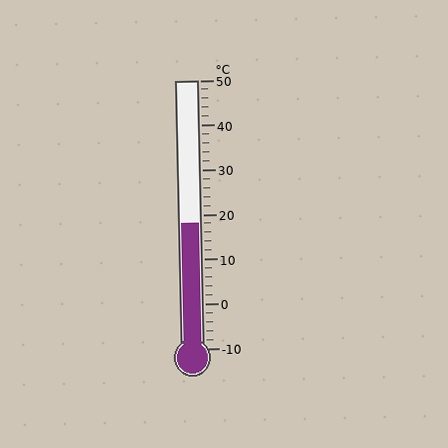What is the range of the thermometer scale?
The thermometer scale ranges from -10°C to 50°C.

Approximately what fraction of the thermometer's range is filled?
The thermometer is filled to approximately 45% of its range.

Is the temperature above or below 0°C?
The temperature is above 0°C.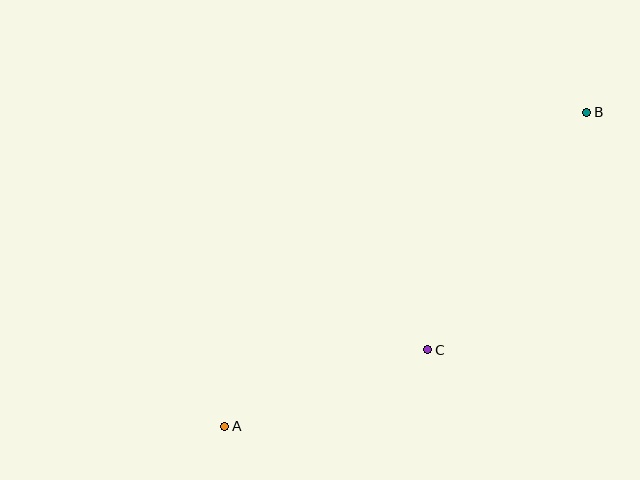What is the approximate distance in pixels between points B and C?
The distance between B and C is approximately 286 pixels.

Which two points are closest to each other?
Points A and C are closest to each other.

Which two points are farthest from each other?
Points A and B are farthest from each other.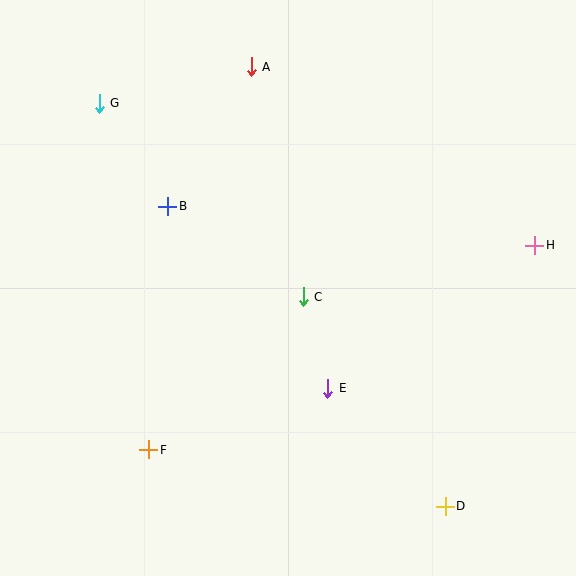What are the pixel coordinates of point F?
Point F is at (149, 450).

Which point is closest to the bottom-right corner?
Point D is closest to the bottom-right corner.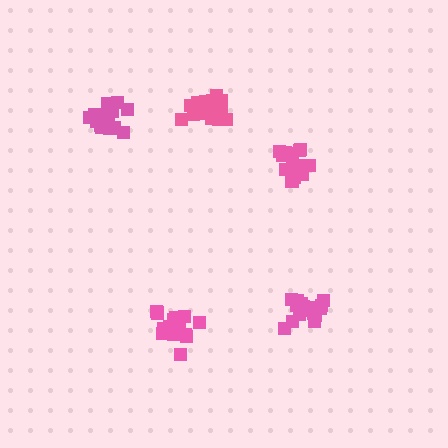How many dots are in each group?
Group 1: 16 dots, Group 2: 14 dots, Group 3: 15 dots, Group 4: 17 dots, Group 5: 18 dots (80 total).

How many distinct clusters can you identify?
There are 5 distinct clusters.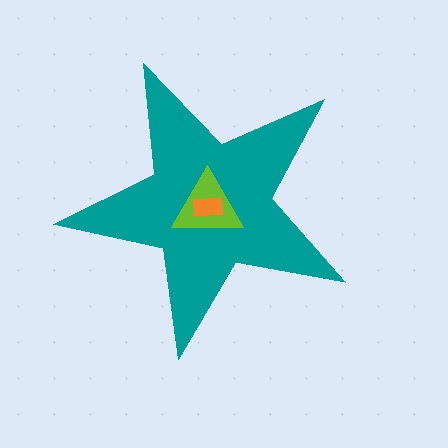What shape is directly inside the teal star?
The lime triangle.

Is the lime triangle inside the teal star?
Yes.